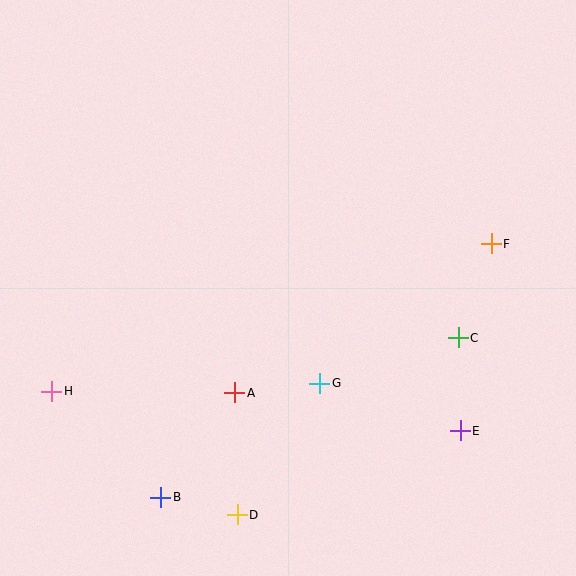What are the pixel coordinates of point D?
Point D is at (237, 515).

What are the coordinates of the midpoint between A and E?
The midpoint between A and E is at (348, 412).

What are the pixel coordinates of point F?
Point F is at (491, 244).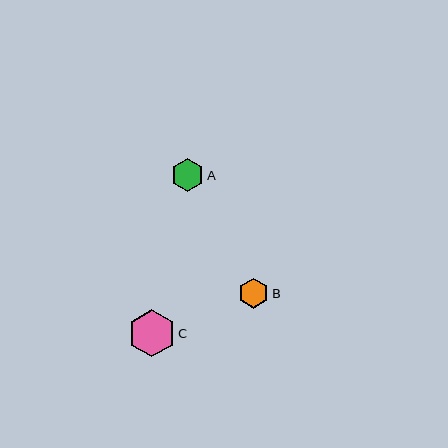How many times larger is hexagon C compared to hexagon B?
Hexagon C is approximately 1.6 times the size of hexagon B.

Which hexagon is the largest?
Hexagon C is the largest with a size of approximately 47 pixels.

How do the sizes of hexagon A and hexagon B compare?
Hexagon A and hexagon B are approximately the same size.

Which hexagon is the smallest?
Hexagon B is the smallest with a size of approximately 30 pixels.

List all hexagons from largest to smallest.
From largest to smallest: C, A, B.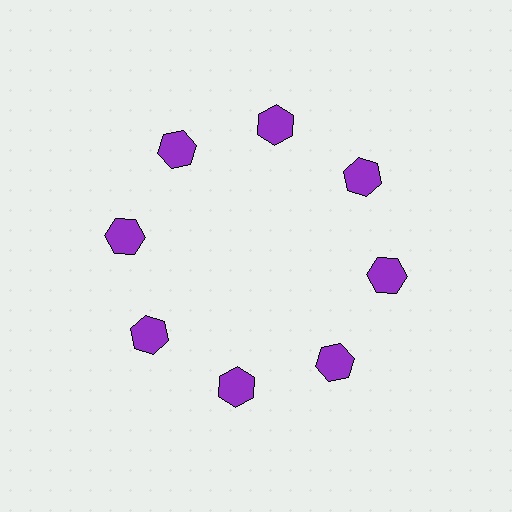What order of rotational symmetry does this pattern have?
This pattern has 8-fold rotational symmetry.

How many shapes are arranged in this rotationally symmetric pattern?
There are 8 shapes, arranged in 8 groups of 1.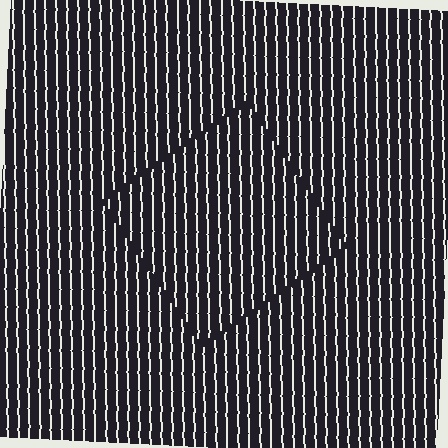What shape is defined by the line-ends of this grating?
An illusory square. The interior of the shape contains the same grating, shifted by half a period — the contour is defined by the phase discontinuity where line-ends from the inner and outer gratings abut.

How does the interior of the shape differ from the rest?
The interior of the shape contains the same grating, shifted by half a period — the contour is defined by the phase discontinuity where line-ends from the inner and outer gratings abut.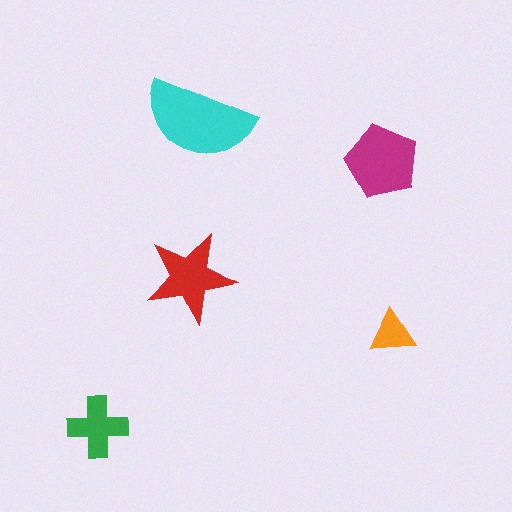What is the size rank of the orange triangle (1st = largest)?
5th.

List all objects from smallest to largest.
The orange triangle, the green cross, the red star, the magenta pentagon, the cyan semicircle.